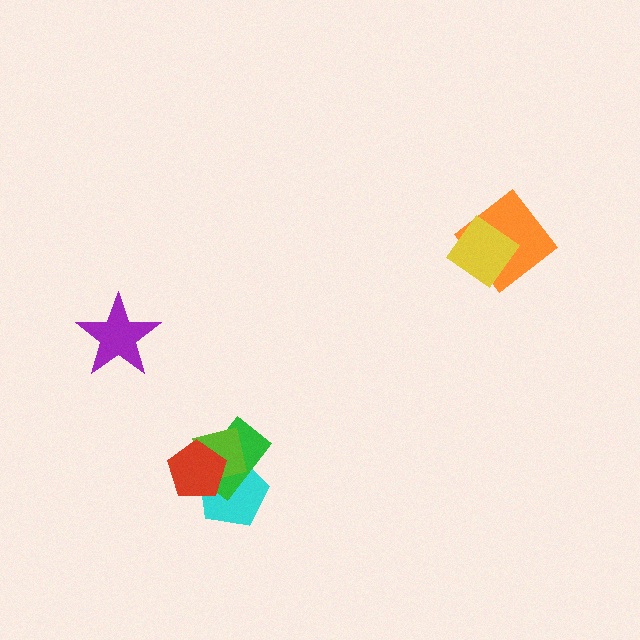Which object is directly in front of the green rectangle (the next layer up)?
The lime square is directly in front of the green rectangle.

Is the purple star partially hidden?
No, no other shape covers it.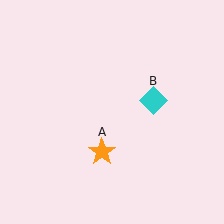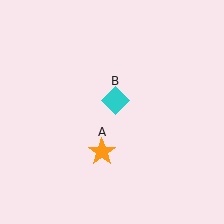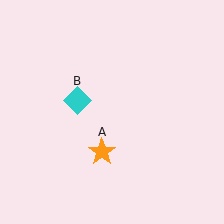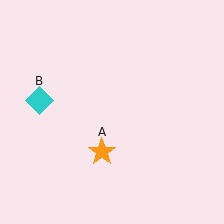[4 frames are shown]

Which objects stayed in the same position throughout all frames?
Orange star (object A) remained stationary.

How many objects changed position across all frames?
1 object changed position: cyan diamond (object B).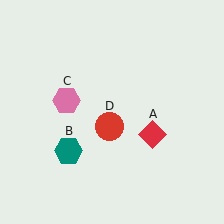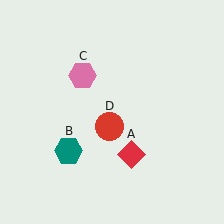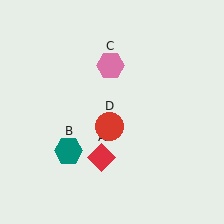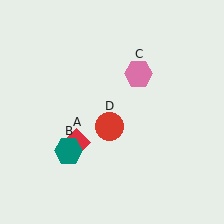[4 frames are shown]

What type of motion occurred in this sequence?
The red diamond (object A), pink hexagon (object C) rotated clockwise around the center of the scene.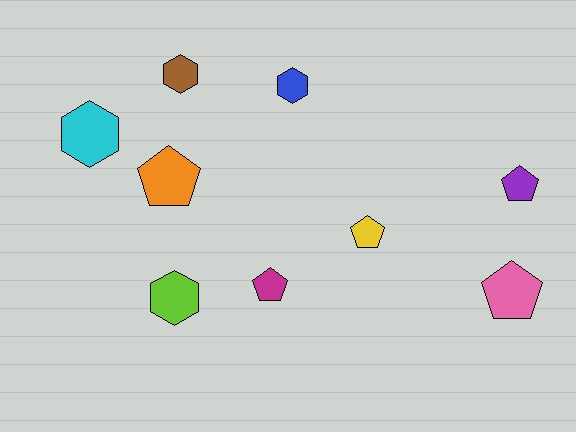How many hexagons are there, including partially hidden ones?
There are 4 hexagons.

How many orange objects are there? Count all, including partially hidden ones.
There is 1 orange object.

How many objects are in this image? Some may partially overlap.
There are 9 objects.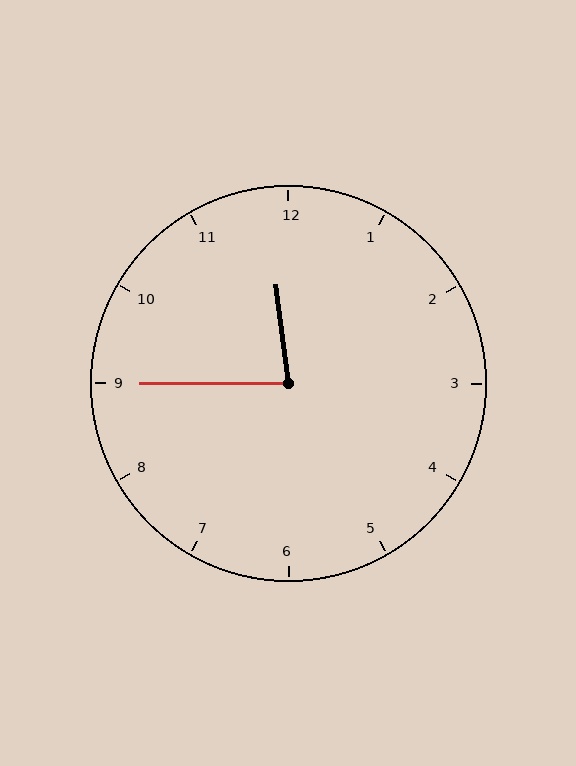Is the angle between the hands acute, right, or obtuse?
It is acute.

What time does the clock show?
11:45.